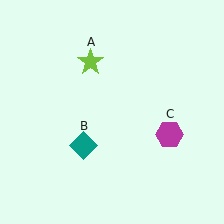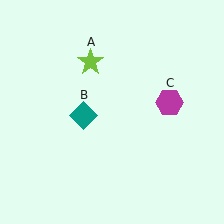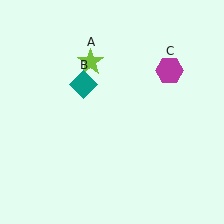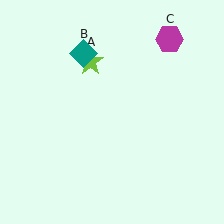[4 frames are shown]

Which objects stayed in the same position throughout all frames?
Lime star (object A) remained stationary.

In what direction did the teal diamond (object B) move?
The teal diamond (object B) moved up.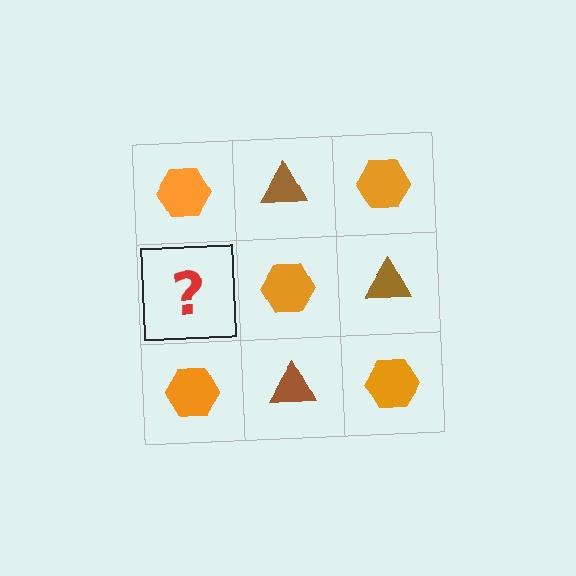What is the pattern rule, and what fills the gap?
The rule is that it alternates orange hexagon and brown triangle in a checkerboard pattern. The gap should be filled with a brown triangle.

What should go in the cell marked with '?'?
The missing cell should contain a brown triangle.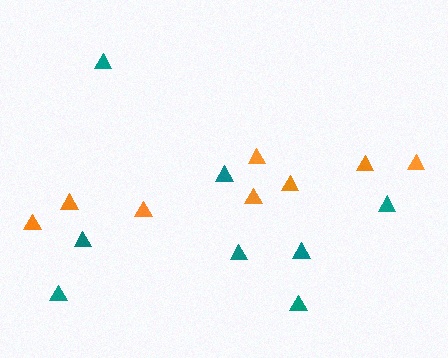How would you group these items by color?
There are 2 groups: one group of teal triangles (8) and one group of orange triangles (8).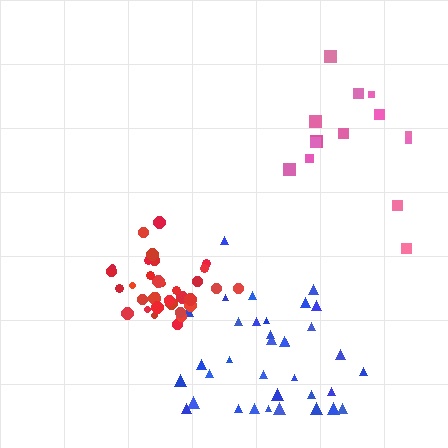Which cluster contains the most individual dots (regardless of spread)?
Blue (35).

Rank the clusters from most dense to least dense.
red, blue, pink.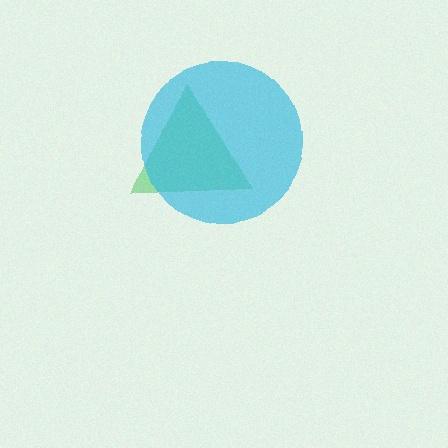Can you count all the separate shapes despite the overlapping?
Yes, there are 2 separate shapes.